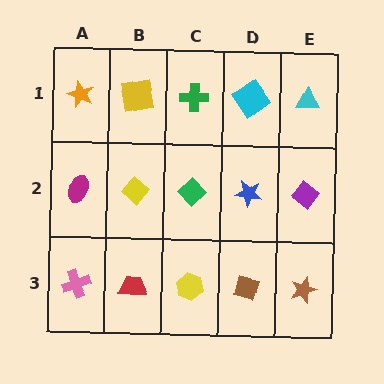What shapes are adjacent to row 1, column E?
A purple diamond (row 2, column E), a cyan diamond (row 1, column D).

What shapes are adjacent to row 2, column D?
A cyan diamond (row 1, column D), a brown diamond (row 3, column D), a green diamond (row 2, column C), a purple diamond (row 2, column E).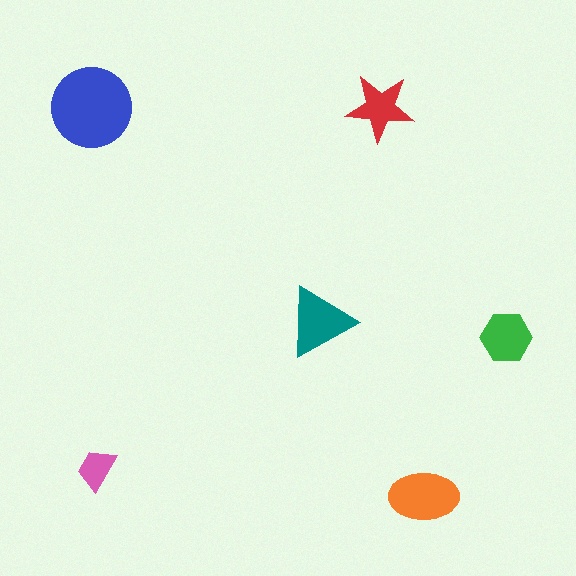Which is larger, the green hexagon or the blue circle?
The blue circle.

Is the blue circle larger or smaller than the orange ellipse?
Larger.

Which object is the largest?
The blue circle.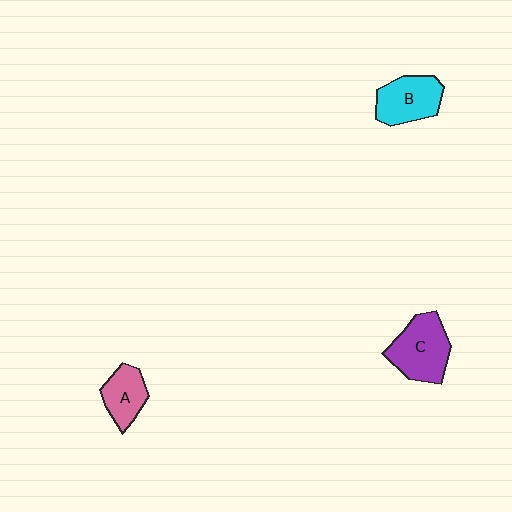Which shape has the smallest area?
Shape A (pink).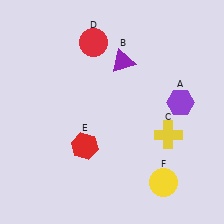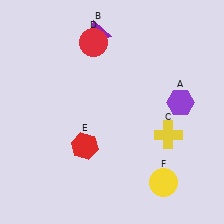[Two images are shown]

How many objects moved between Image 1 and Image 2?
1 object moved between the two images.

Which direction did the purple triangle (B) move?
The purple triangle (B) moved up.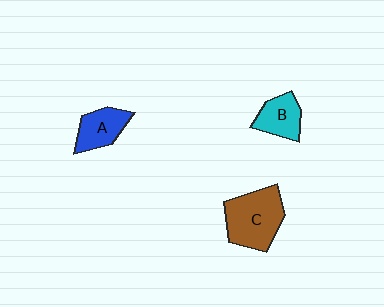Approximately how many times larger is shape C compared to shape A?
Approximately 1.7 times.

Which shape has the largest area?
Shape C (brown).